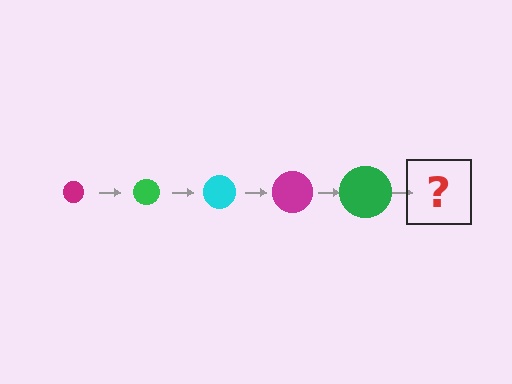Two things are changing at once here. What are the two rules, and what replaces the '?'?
The two rules are that the circle grows larger each step and the color cycles through magenta, green, and cyan. The '?' should be a cyan circle, larger than the previous one.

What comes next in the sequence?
The next element should be a cyan circle, larger than the previous one.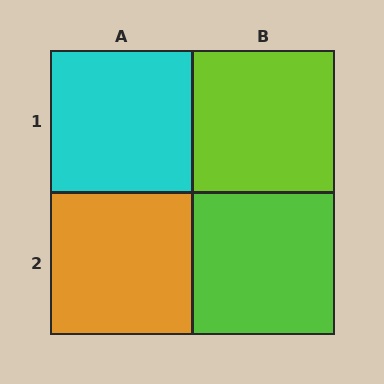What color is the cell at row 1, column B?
Lime.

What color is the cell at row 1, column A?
Cyan.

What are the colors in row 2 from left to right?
Orange, lime.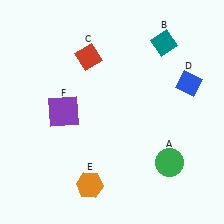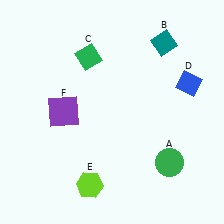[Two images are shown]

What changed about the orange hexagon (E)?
In Image 1, E is orange. In Image 2, it changed to lime.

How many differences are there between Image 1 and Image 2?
There are 2 differences between the two images.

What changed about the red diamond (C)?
In Image 1, C is red. In Image 2, it changed to green.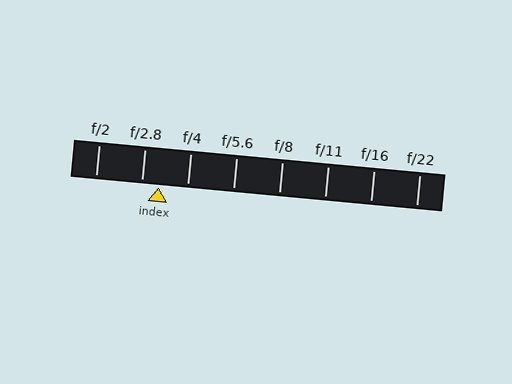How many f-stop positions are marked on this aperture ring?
There are 8 f-stop positions marked.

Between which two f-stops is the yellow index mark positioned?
The index mark is between f/2.8 and f/4.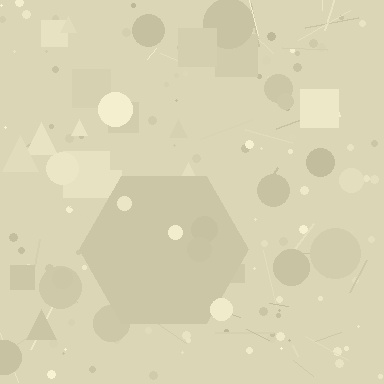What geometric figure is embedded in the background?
A hexagon is embedded in the background.